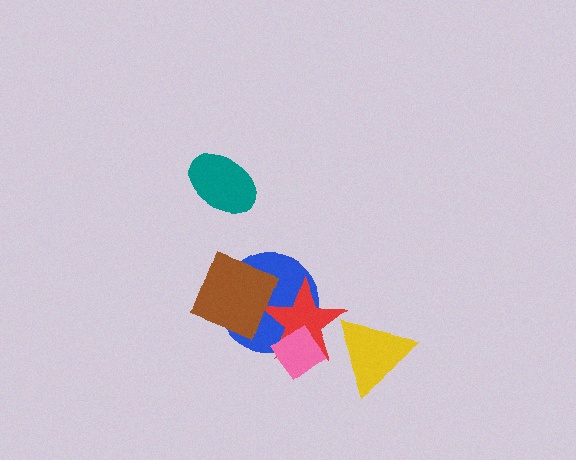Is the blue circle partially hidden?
Yes, it is partially covered by another shape.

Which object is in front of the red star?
The pink diamond is in front of the red star.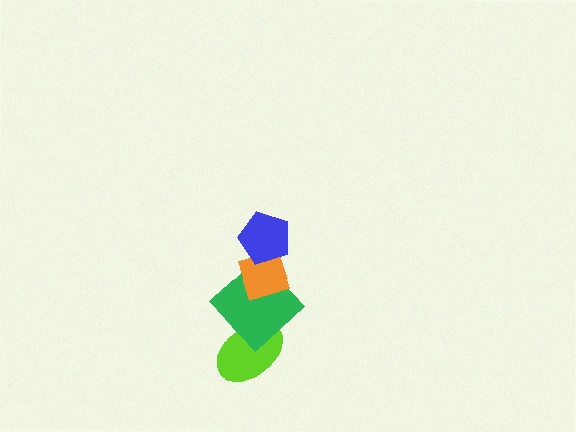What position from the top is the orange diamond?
The orange diamond is 2nd from the top.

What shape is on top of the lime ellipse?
The green diamond is on top of the lime ellipse.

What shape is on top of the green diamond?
The orange diamond is on top of the green diamond.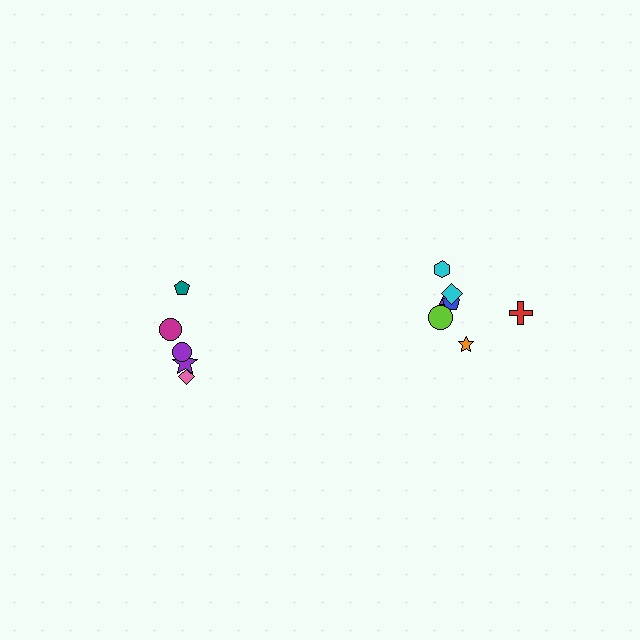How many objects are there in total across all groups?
There are 12 objects.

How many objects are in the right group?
There are 7 objects.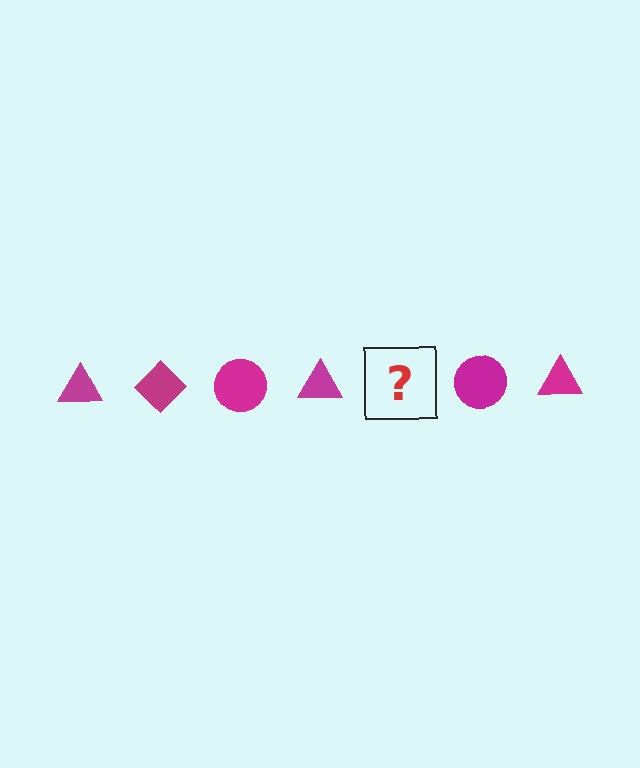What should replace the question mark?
The question mark should be replaced with a magenta diamond.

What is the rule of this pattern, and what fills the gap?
The rule is that the pattern cycles through triangle, diamond, circle shapes in magenta. The gap should be filled with a magenta diamond.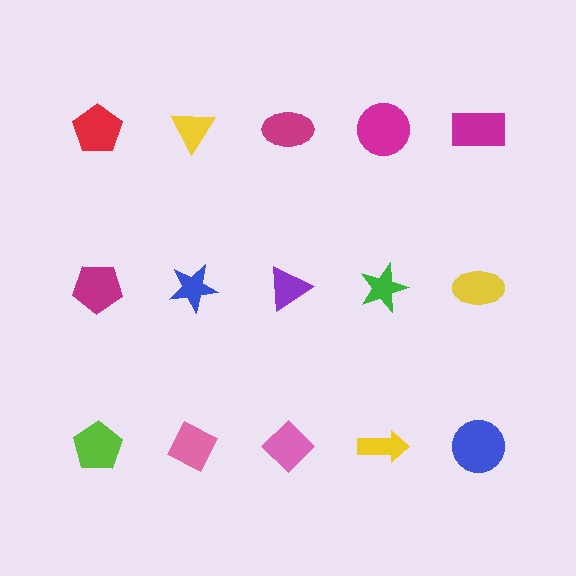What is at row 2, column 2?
A blue star.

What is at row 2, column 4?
A green star.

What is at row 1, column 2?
A yellow triangle.